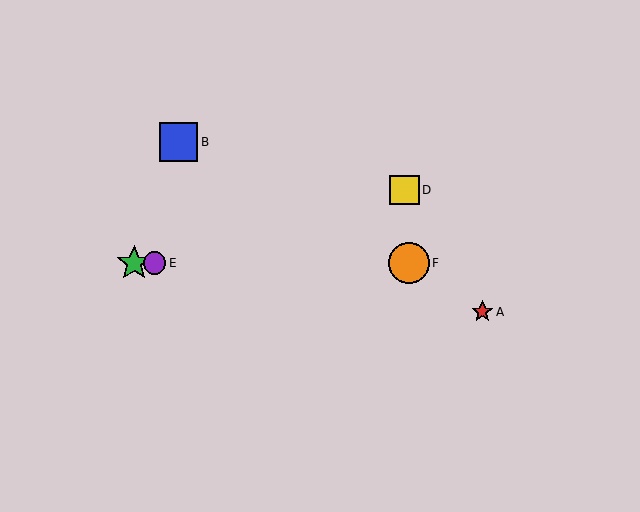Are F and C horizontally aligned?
Yes, both are at y≈263.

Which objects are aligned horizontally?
Objects C, E, F are aligned horizontally.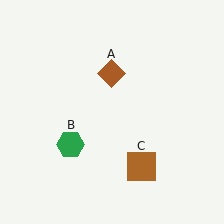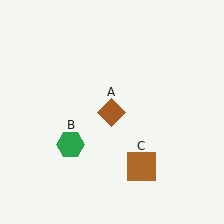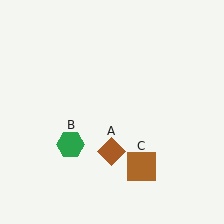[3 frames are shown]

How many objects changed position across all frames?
1 object changed position: brown diamond (object A).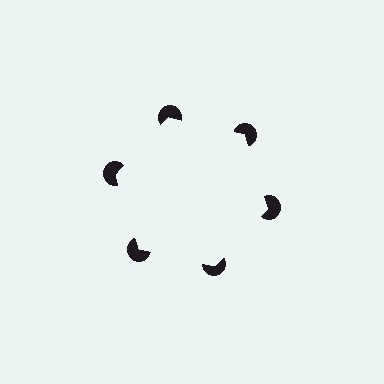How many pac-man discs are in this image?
There are 6 — one at each vertex of the illusory hexagon.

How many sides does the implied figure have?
6 sides.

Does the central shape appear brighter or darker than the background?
It typically appears slightly brighter than the background, even though no actual brightness change is drawn.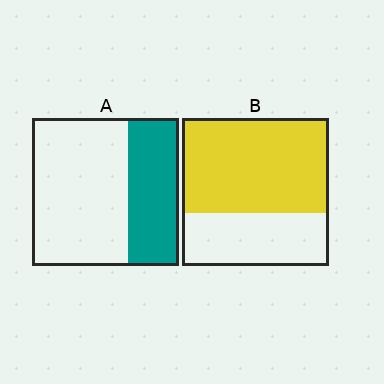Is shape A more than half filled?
No.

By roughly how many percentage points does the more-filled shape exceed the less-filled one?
By roughly 30 percentage points (B over A).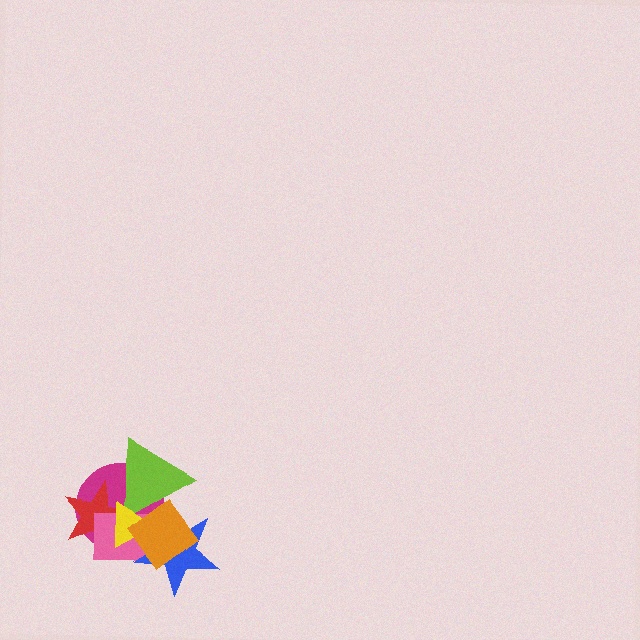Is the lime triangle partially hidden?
Yes, it is partially covered by another shape.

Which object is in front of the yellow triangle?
The orange diamond is in front of the yellow triangle.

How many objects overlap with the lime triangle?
6 objects overlap with the lime triangle.